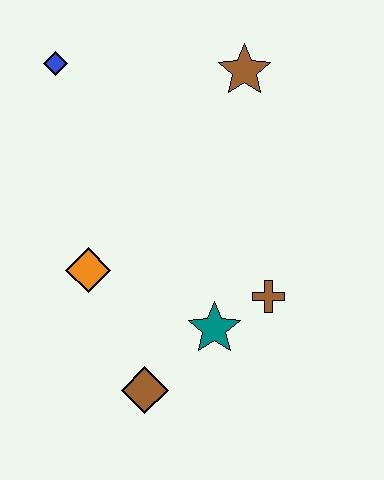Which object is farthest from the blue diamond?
The brown diamond is farthest from the blue diamond.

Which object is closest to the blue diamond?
The brown star is closest to the blue diamond.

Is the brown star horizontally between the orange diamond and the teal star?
No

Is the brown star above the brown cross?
Yes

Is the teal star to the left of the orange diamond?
No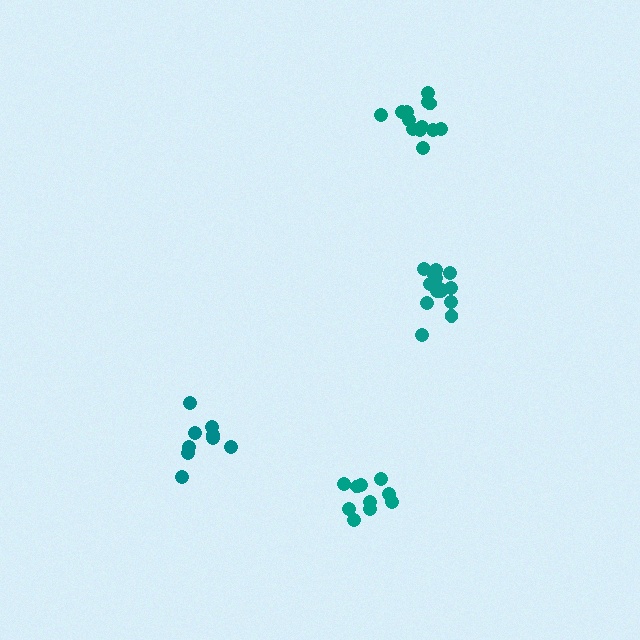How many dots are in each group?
Group 1: 14 dots, Group 2: 10 dots, Group 3: 9 dots, Group 4: 14 dots (47 total).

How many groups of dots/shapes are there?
There are 4 groups.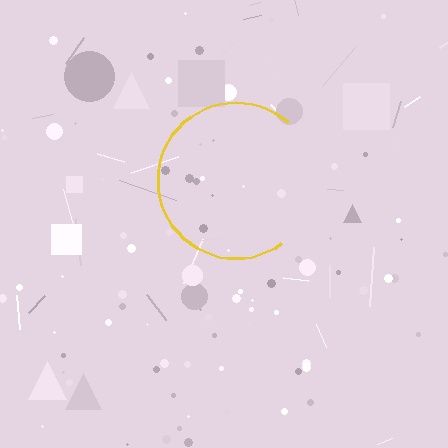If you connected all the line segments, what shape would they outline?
They would outline a circle.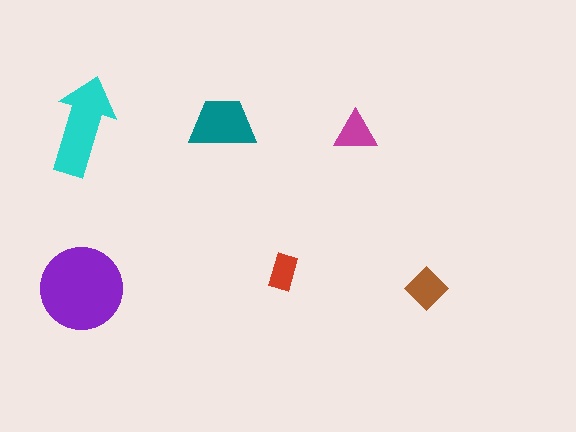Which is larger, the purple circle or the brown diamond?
The purple circle.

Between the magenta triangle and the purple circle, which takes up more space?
The purple circle.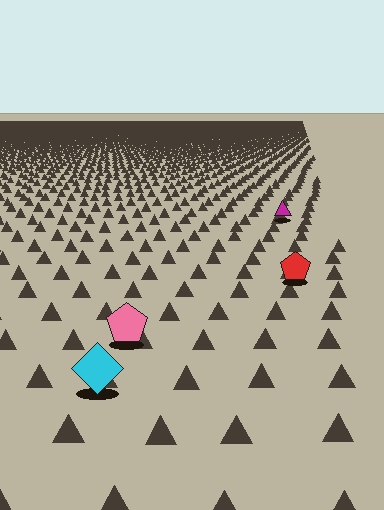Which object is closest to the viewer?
The cyan diamond is closest. The texture marks near it are larger and more spread out.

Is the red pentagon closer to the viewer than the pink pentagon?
No. The pink pentagon is closer — you can tell from the texture gradient: the ground texture is coarser near it.